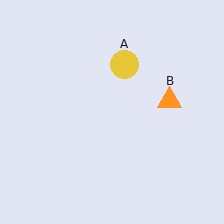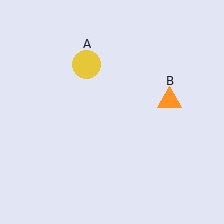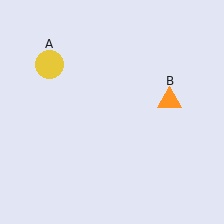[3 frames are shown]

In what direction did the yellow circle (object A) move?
The yellow circle (object A) moved left.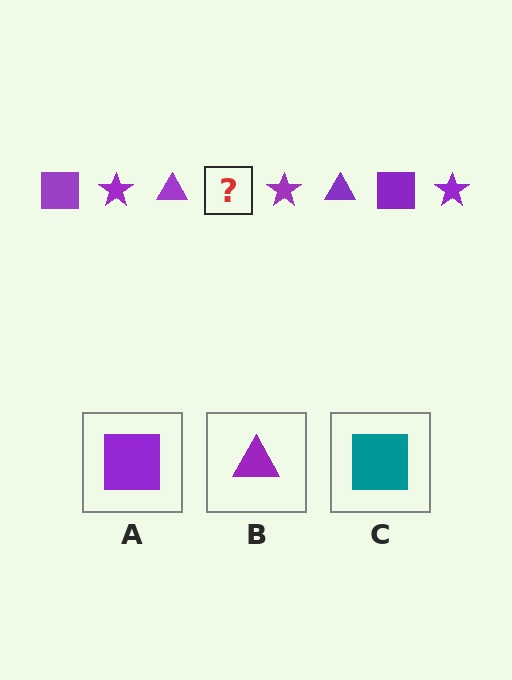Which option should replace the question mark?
Option A.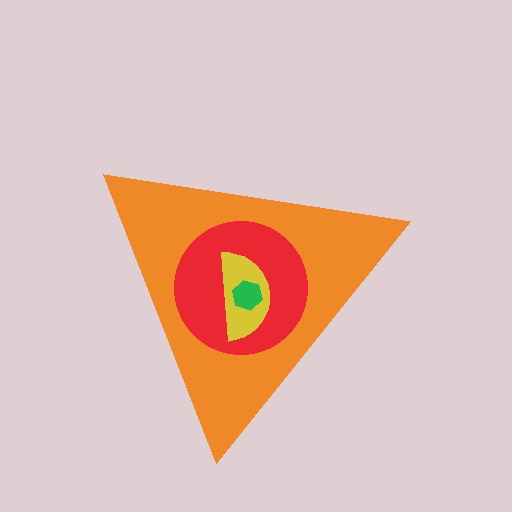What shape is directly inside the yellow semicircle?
The green hexagon.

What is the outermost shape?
The orange triangle.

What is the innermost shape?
The green hexagon.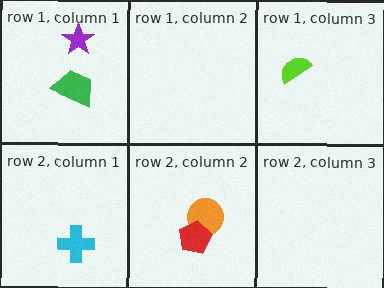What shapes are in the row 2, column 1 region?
The cyan cross.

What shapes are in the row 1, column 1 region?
The green trapezoid, the purple star.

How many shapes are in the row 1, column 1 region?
2.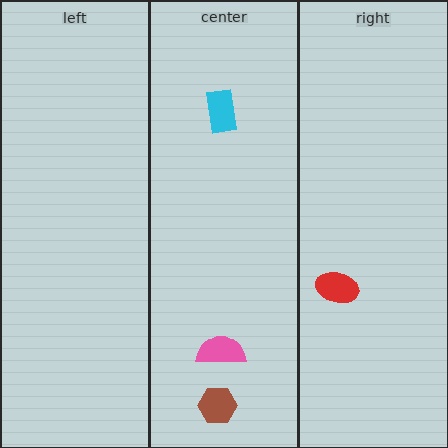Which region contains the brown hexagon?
The center region.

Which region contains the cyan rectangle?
The center region.